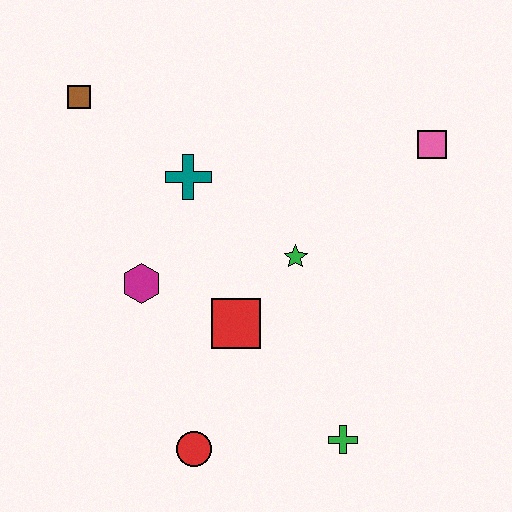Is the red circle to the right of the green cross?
No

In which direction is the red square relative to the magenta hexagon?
The red square is to the right of the magenta hexagon.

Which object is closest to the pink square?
The green star is closest to the pink square.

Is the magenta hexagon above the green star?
No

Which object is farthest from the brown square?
The green cross is farthest from the brown square.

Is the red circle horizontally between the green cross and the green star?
No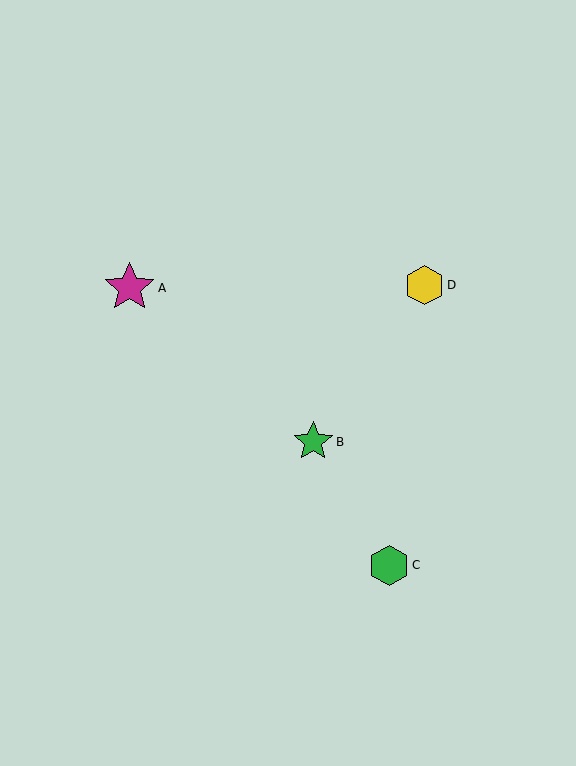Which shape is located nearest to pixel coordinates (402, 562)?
The green hexagon (labeled C) at (389, 565) is nearest to that location.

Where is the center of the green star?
The center of the green star is at (313, 442).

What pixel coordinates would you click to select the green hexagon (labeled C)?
Click at (389, 565) to select the green hexagon C.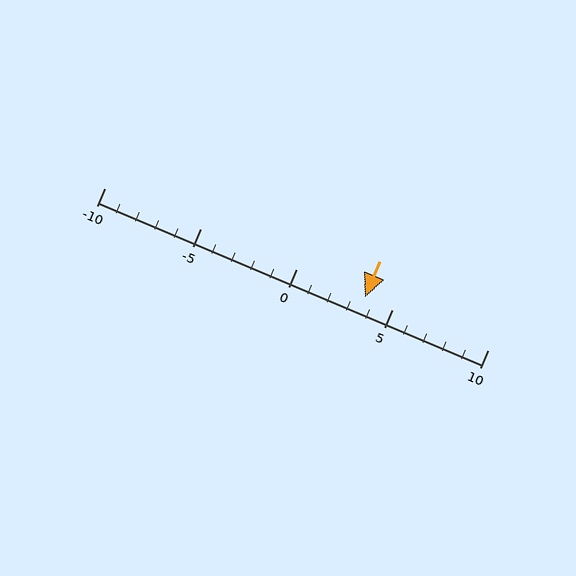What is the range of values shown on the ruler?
The ruler shows values from -10 to 10.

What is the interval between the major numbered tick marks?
The major tick marks are spaced 5 units apart.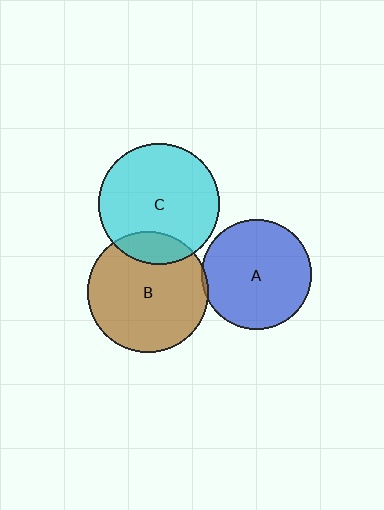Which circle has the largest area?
Circle C (cyan).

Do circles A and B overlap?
Yes.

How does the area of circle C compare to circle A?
Approximately 1.2 times.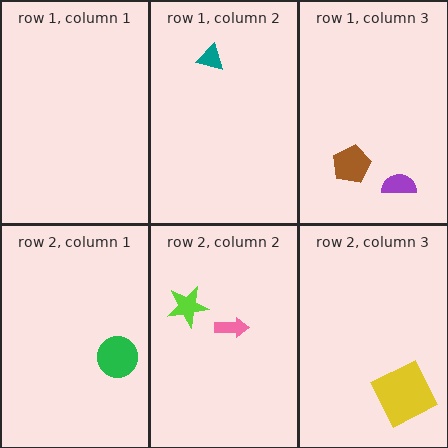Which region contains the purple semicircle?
The row 1, column 3 region.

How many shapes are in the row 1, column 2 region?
1.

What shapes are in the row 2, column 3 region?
The yellow square.